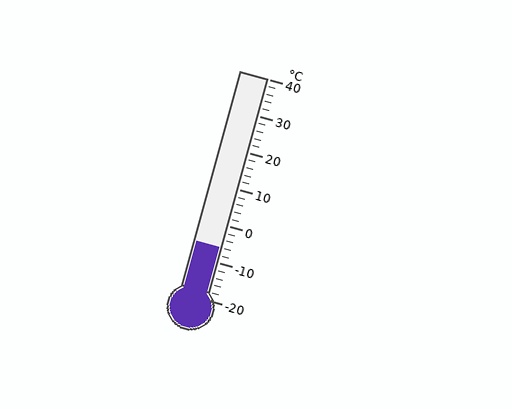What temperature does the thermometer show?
The thermometer shows approximately -6°C.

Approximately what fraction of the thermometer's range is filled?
The thermometer is filled to approximately 25% of its range.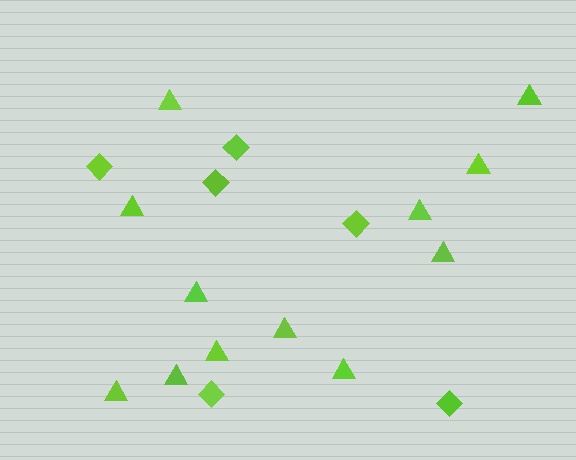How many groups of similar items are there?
There are 2 groups: one group of diamonds (6) and one group of triangles (12).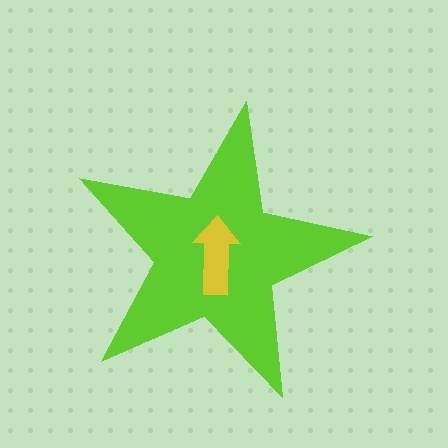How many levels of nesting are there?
2.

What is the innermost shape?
The yellow arrow.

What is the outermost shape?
The lime star.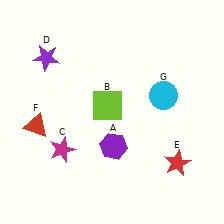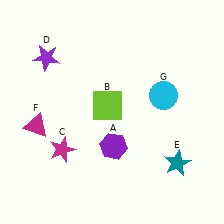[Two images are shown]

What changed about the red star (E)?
In Image 1, E is red. In Image 2, it changed to teal.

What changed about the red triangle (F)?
In Image 1, F is red. In Image 2, it changed to magenta.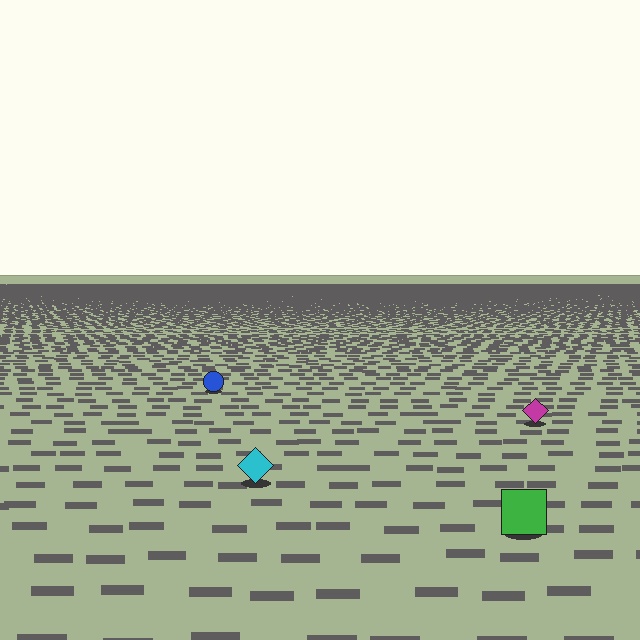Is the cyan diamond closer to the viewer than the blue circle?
Yes. The cyan diamond is closer — you can tell from the texture gradient: the ground texture is coarser near it.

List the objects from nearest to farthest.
From nearest to farthest: the green square, the cyan diamond, the magenta diamond, the blue circle.